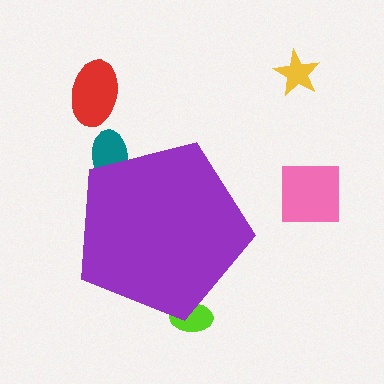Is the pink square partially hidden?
No, the pink square is fully visible.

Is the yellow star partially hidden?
No, the yellow star is fully visible.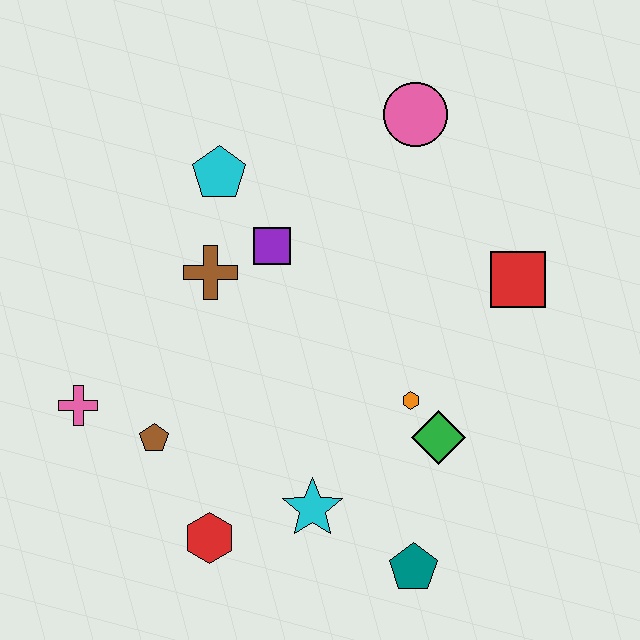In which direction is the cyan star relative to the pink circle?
The cyan star is below the pink circle.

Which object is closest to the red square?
The orange hexagon is closest to the red square.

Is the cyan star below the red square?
Yes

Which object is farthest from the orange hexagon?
The pink cross is farthest from the orange hexagon.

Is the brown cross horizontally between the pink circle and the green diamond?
No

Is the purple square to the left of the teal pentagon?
Yes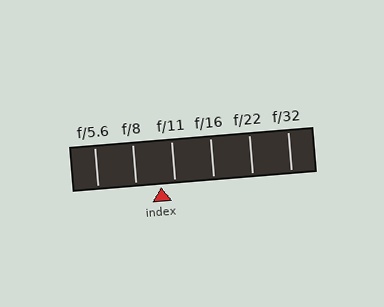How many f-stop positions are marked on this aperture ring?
There are 6 f-stop positions marked.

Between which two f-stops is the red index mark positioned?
The index mark is between f/8 and f/11.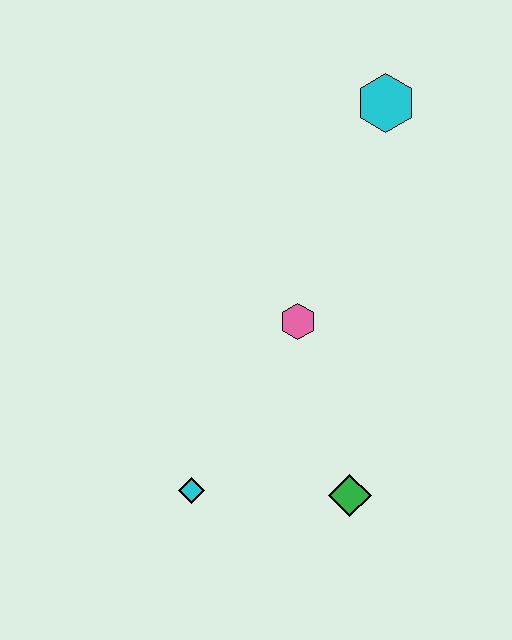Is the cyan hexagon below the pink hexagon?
No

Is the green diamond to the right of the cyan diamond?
Yes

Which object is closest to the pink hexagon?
The green diamond is closest to the pink hexagon.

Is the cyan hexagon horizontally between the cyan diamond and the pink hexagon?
No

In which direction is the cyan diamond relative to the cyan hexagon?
The cyan diamond is below the cyan hexagon.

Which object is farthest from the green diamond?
The cyan hexagon is farthest from the green diamond.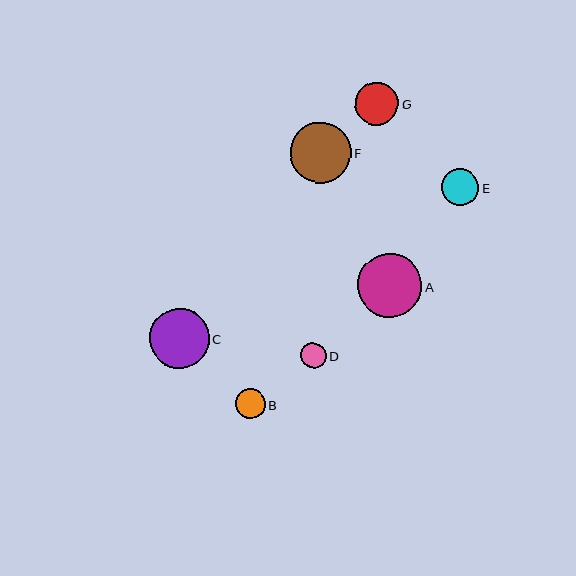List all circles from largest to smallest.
From largest to smallest: A, F, C, G, E, B, D.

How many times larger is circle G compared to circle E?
Circle G is approximately 1.2 times the size of circle E.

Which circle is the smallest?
Circle D is the smallest with a size of approximately 26 pixels.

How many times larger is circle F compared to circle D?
Circle F is approximately 2.4 times the size of circle D.